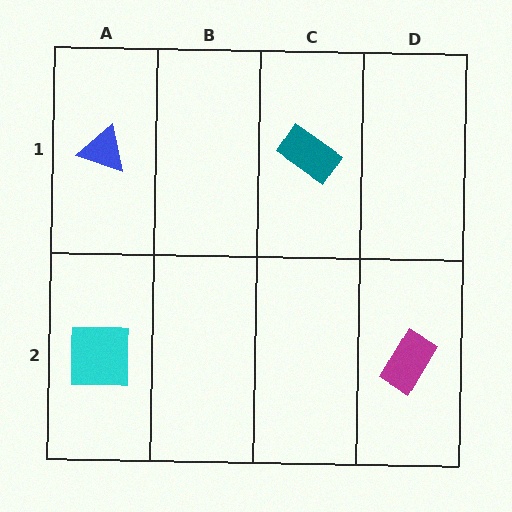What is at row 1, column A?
A blue triangle.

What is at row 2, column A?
A cyan square.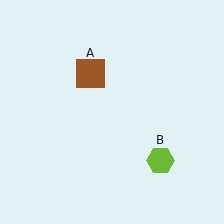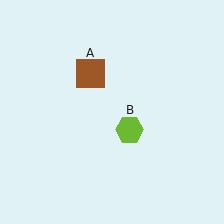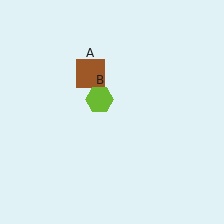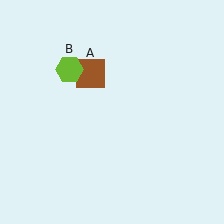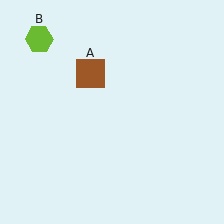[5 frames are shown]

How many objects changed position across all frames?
1 object changed position: lime hexagon (object B).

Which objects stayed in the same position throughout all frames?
Brown square (object A) remained stationary.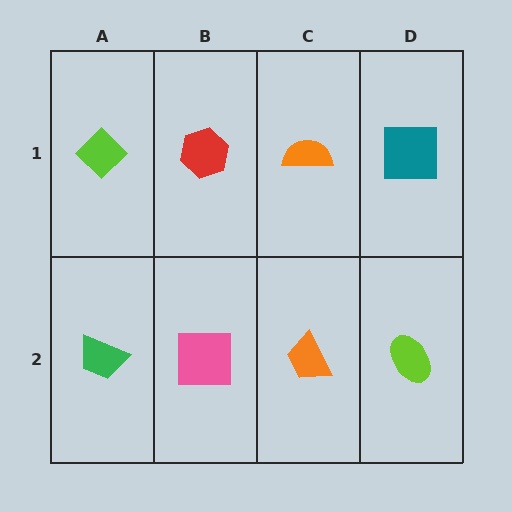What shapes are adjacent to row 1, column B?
A pink square (row 2, column B), a lime diamond (row 1, column A), an orange semicircle (row 1, column C).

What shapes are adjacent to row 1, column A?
A green trapezoid (row 2, column A), a red hexagon (row 1, column B).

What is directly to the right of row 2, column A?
A pink square.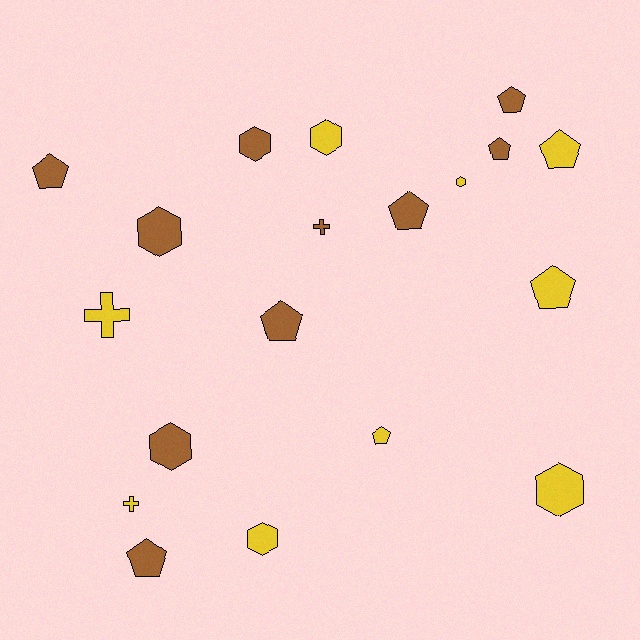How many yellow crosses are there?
There are 2 yellow crosses.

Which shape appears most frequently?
Pentagon, with 9 objects.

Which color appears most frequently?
Brown, with 10 objects.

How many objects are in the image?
There are 19 objects.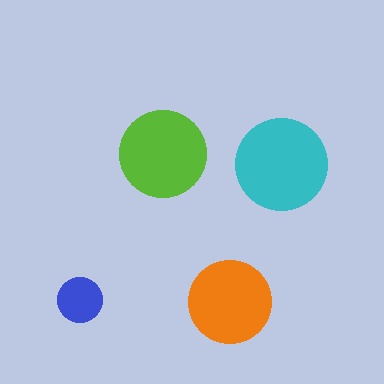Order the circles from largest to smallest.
the cyan one, the lime one, the orange one, the blue one.